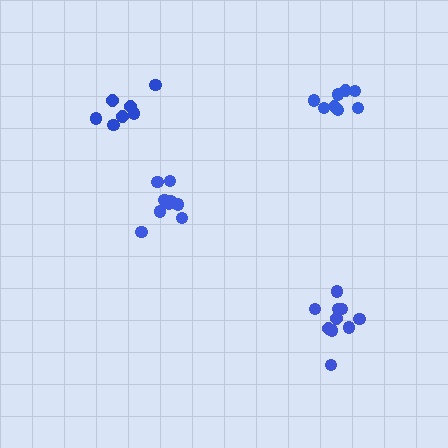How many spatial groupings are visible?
There are 4 spatial groupings.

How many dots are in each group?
Group 1: 7 dots, Group 2: 10 dots, Group 3: 9 dots, Group 4: 8 dots (34 total).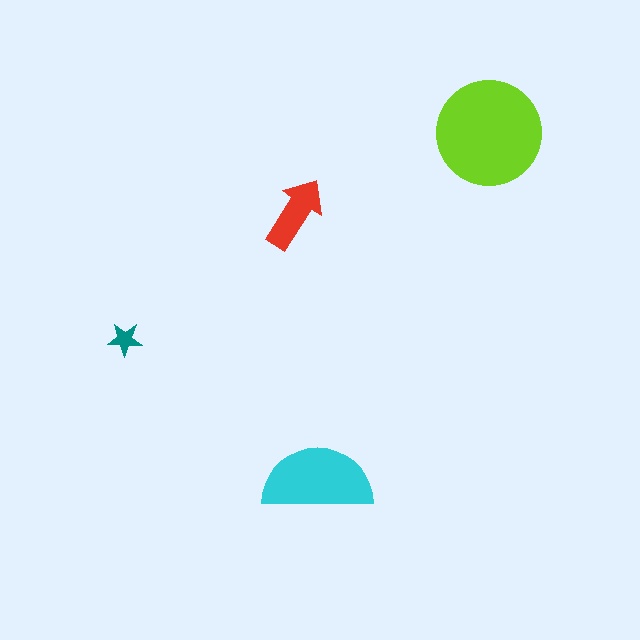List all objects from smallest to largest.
The teal star, the red arrow, the cyan semicircle, the lime circle.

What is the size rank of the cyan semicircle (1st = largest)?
2nd.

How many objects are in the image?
There are 4 objects in the image.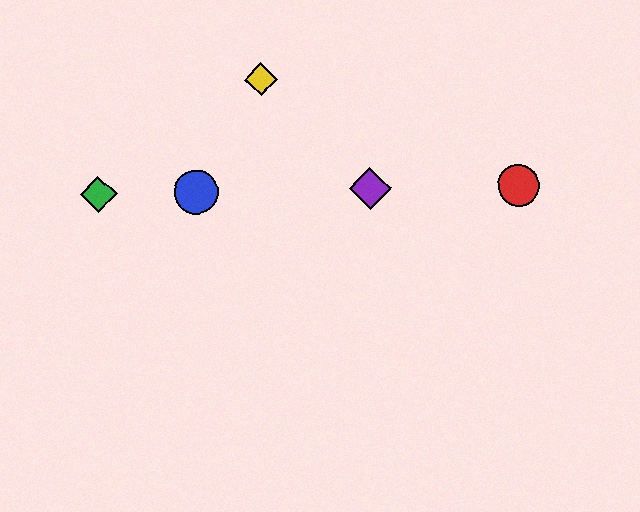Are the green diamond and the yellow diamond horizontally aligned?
No, the green diamond is at y≈194 and the yellow diamond is at y≈79.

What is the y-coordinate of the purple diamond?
The purple diamond is at y≈188.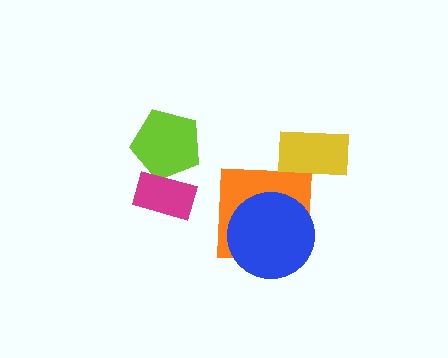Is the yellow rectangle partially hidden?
No, no other shape covers it.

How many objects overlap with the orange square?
1 object overlaps with the orange square.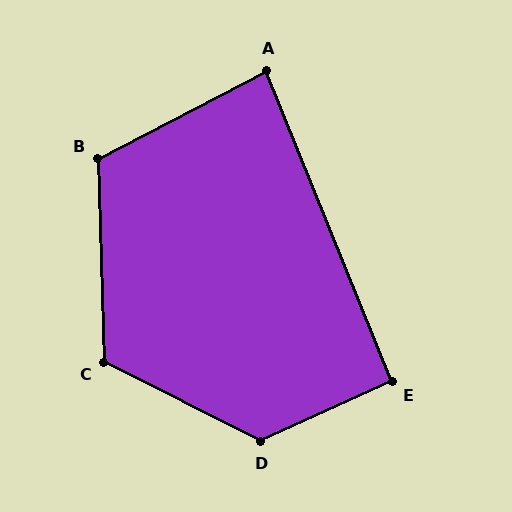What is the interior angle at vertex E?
Approximately 92 degrees (approximately right).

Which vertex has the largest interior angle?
D, at approximately 129 degrees.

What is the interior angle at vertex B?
Approximately 116 degrees (obtuse).